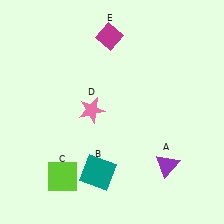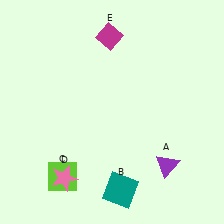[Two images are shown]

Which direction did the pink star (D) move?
The pink star (D) moved down.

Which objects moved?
The objects that moved are: the teal square (B), the pink star (D).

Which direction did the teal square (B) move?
The teal square (B) moved right.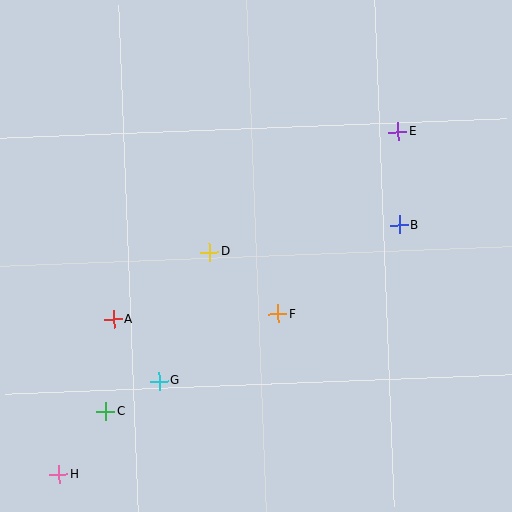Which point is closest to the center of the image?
Point D at (210, 252) is closest to the center.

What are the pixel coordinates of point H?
Point H is at (59, 474).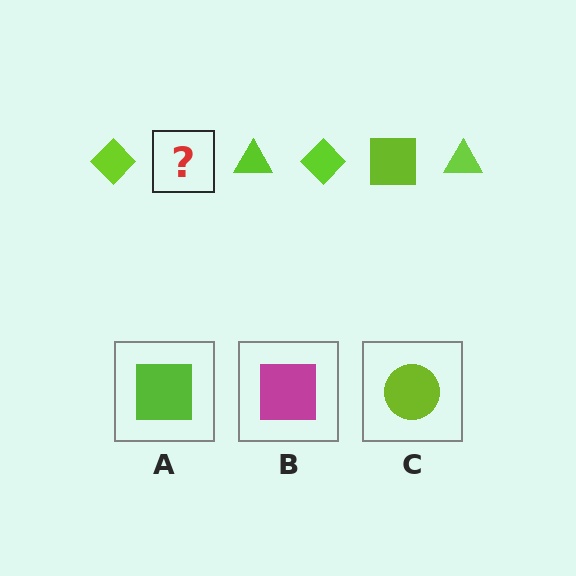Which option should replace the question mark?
Option A.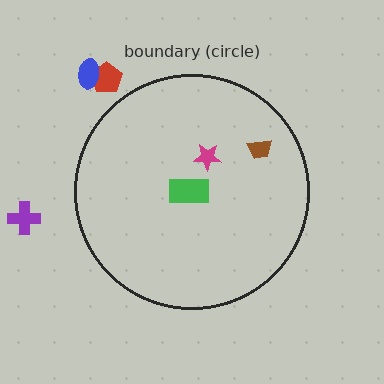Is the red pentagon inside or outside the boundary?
Outside.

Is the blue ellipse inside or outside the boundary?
Outside.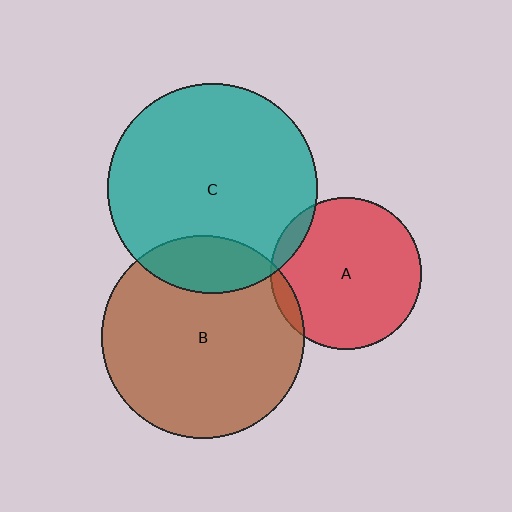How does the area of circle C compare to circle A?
Approximately 1.9 times.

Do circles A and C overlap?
Yes.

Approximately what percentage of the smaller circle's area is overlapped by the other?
Approximately 5%.